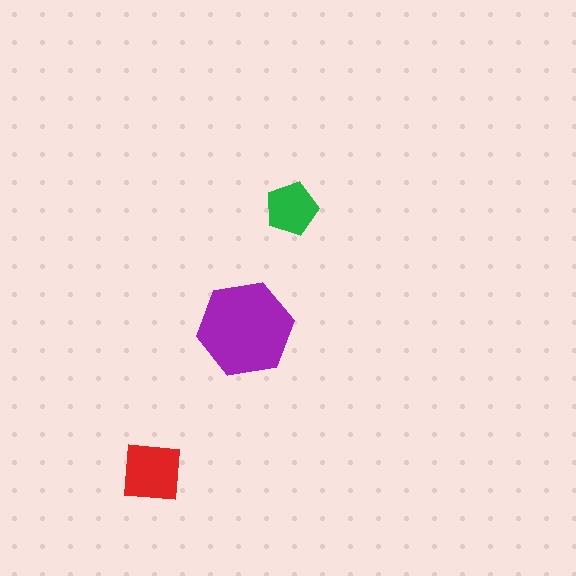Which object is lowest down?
The red square is bottommost.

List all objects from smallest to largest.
The green pentagon, the red square, the purple hexagon.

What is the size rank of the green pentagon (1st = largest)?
3rd.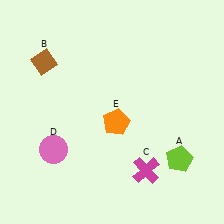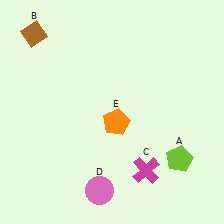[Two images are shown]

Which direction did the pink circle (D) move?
The pink circle (D) moved right.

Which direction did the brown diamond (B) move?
The brown diamond (B) moved up.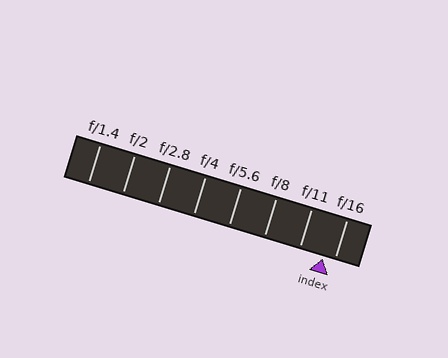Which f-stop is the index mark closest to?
The index mark is closest to f/16.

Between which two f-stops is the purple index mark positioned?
The index mark is between f/11 and f/16.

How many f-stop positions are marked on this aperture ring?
There are 8 f-stop positions marked.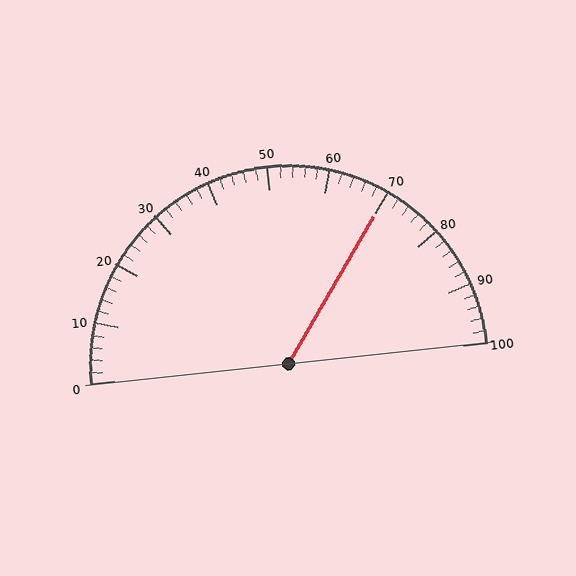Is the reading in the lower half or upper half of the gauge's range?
The reading is in the upper half of the range (0 to 100).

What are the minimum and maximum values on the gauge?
The gauge ranges from 0 to 100.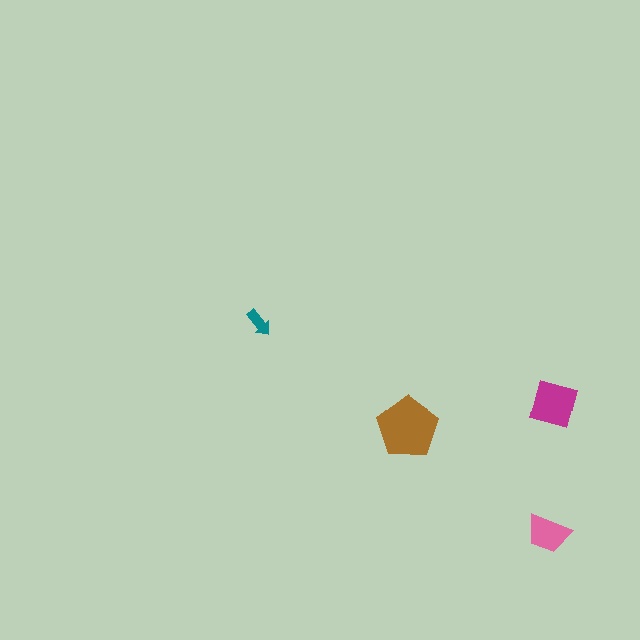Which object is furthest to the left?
The teal arrow is leftmost.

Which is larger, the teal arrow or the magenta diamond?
The magenta diamond.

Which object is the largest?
The brown pentagon.